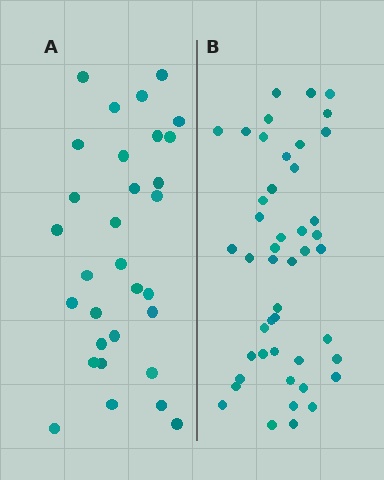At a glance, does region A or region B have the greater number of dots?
Region B (the right region) has more dots.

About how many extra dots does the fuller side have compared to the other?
Region B has approximately 15 more dots than region A.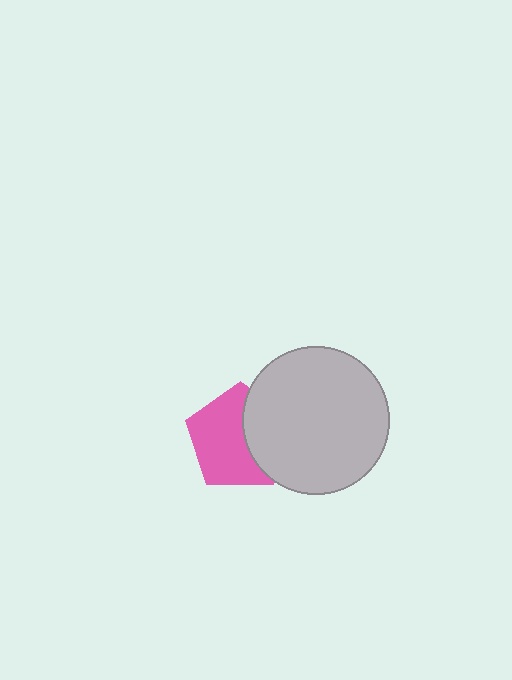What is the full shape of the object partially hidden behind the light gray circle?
The partially hidden object is a pink pentagon.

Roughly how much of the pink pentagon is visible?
About half of it is visible (roughly 63%).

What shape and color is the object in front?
The object in front is a light gray circle.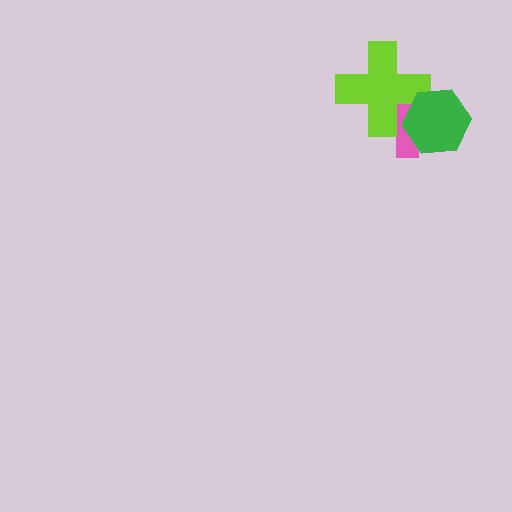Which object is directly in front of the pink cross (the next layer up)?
The lime cross is directly in front of the pink cross.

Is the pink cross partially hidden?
Yes, it is partially covered by another shape.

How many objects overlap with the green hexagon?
2 objects overlap with the green hexagon.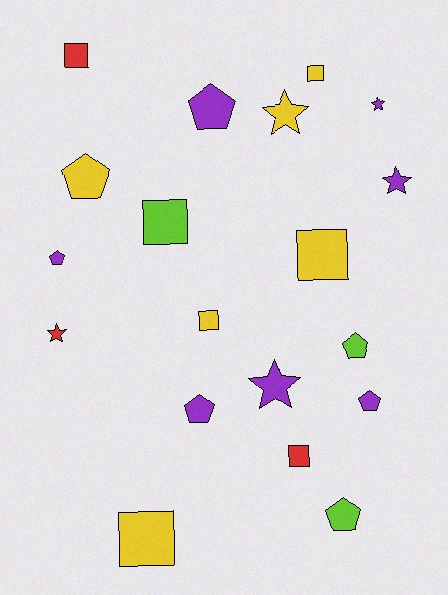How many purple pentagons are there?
There are 4 purple pentagons.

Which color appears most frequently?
Purple, with 7 objects.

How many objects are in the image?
There are 19 objects.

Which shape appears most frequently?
Square, with 7 objects.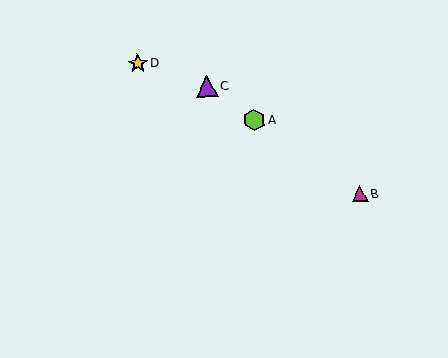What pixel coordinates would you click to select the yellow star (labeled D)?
Click at (138, 64) to select the yellow star D.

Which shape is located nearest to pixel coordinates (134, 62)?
The yellow star (labeled D) at (138, 64) is nearest to that location.